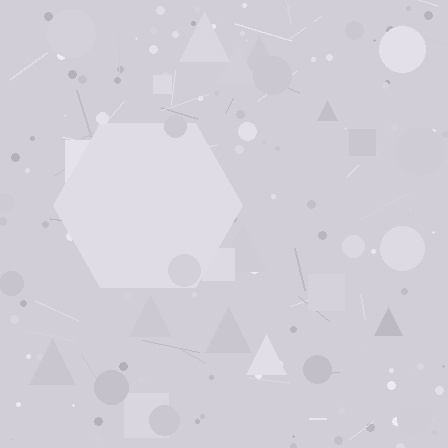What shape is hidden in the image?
A hexagon is hidden in the image.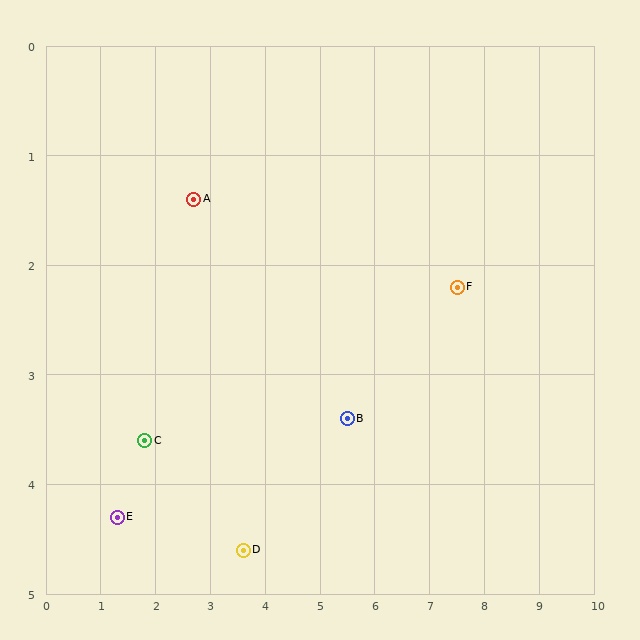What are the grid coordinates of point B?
Point B is at approximately (5.5, 3.4).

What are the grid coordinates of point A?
Point A is at approximately (2.7, 1.4).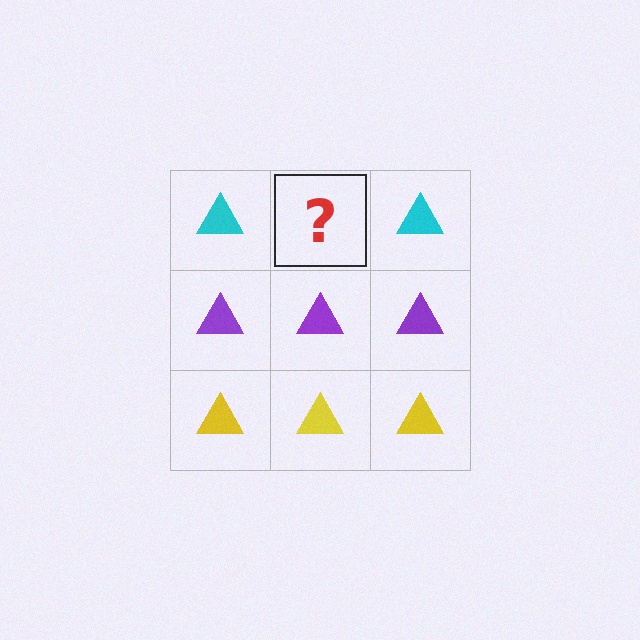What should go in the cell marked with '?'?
The missing cell should contain a cyan triangle.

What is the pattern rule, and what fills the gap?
The rule is that each row has a consistent color. The gap should be filled with a cyan triangle.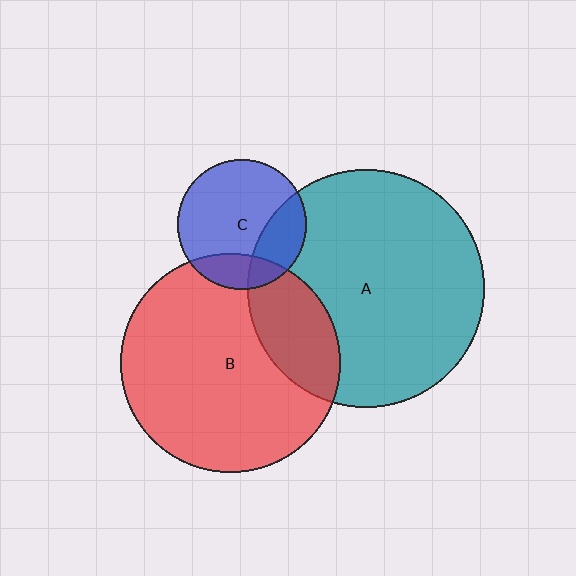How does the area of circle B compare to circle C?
Approximately 2.9 times.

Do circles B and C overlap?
Yes.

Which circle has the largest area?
Circle A (teal).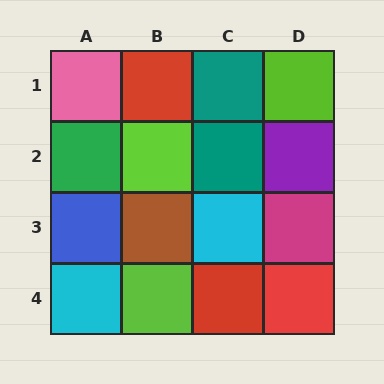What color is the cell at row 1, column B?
Red.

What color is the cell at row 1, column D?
Lime.